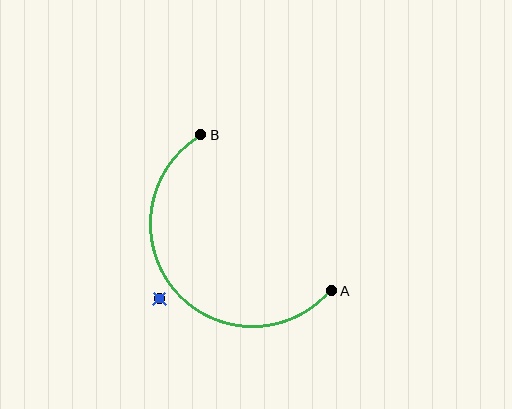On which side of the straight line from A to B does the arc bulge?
The arc bulges below and to the left of the straight line connecting A and B.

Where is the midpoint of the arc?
The arc midpoint is the point on the curve farthest from the straight line joining A and B. It sits below and to the left of that line.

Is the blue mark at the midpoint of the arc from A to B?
No — the blue mark does not lie on the arc at all. It sits slightly outside the curve.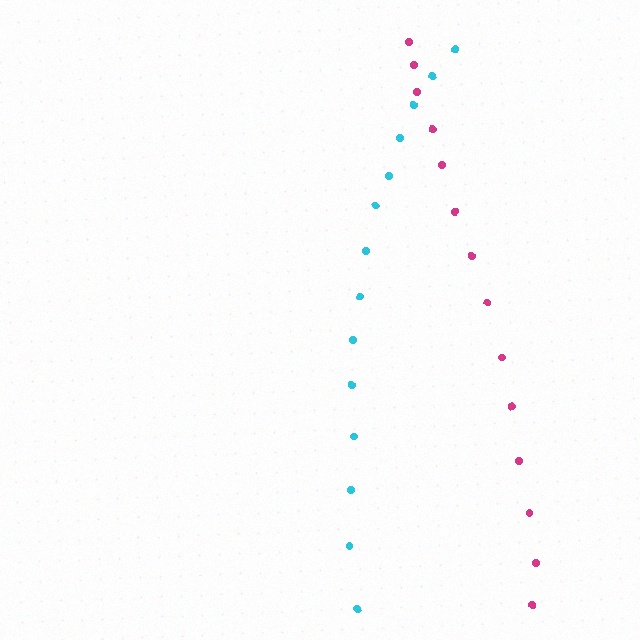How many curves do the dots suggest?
There are 2 distinct paths.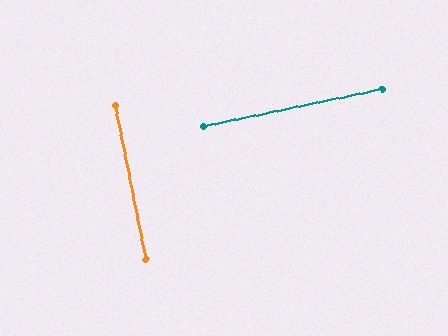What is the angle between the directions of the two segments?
Approximately 89 degrees.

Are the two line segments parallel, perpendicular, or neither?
Perpendicular — they meet at approximately 89°.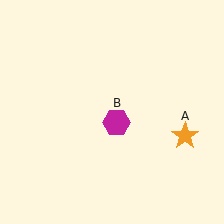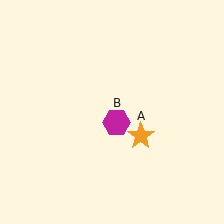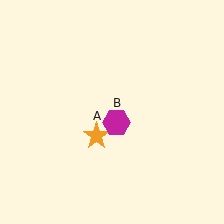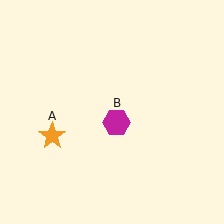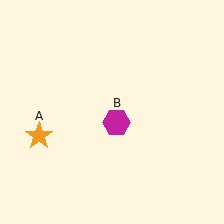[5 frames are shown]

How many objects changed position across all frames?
1 object changed position: orange star (object A).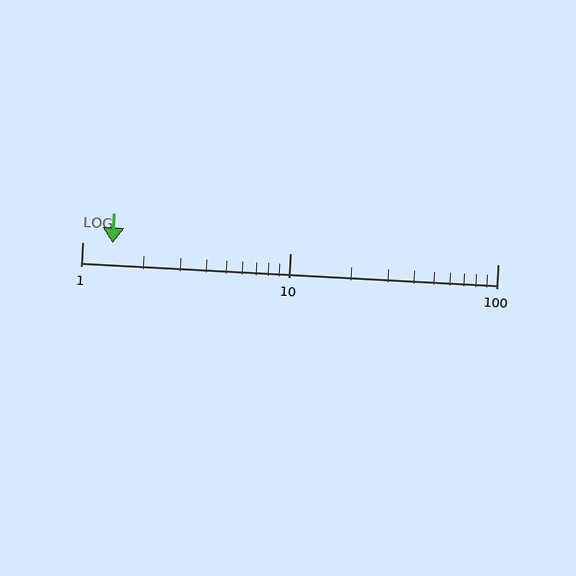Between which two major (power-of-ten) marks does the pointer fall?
The pointer is between 1 and 10.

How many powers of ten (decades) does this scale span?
The scale spans 2 decades, from 1 to 100.